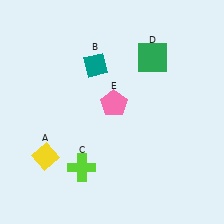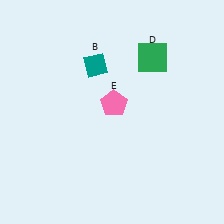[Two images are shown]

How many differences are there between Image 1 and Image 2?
There are 2 differences between the two images.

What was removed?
The yellow diamond (A), the lime cross (C) were removed in Image 2.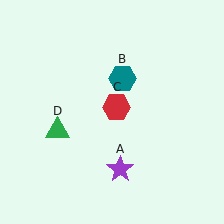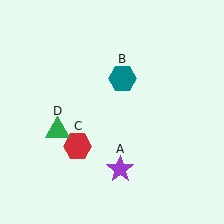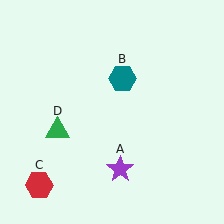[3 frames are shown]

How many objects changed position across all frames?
1 object changed position: red hexagon (object C).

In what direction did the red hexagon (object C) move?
The red hexagon (object C) moved down and to the left.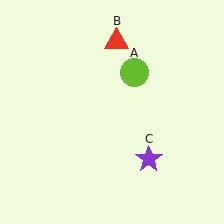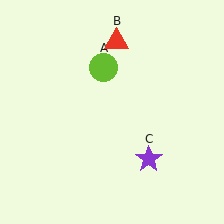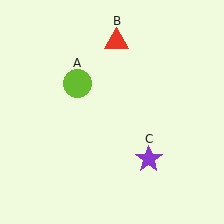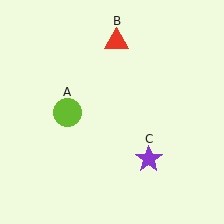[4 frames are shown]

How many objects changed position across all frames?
1 object changed position: lime circle (object A).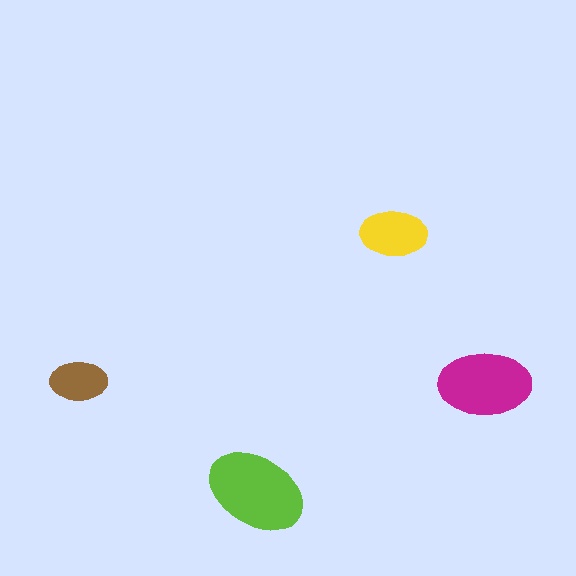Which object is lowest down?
The lime ellipse is bottommost.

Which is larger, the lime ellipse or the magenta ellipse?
The lime one.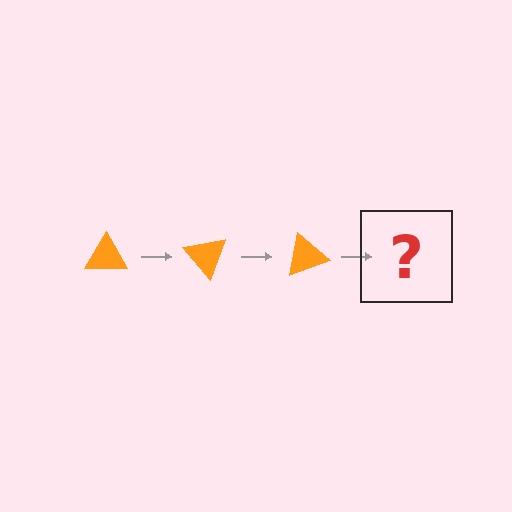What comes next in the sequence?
The next element should be an orange triangle rotated 150 degrees.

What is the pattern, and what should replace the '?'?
The pattern is that the triangle rotates 50 degrees each step. The '?' should be an orange triangle rotated 150 degrees.